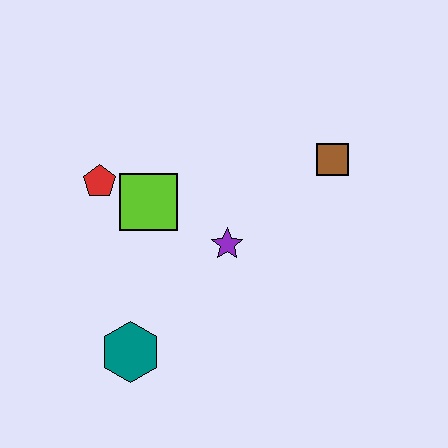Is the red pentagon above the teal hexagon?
Yes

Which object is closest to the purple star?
The lime square is closest to the purple star.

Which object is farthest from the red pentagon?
The brown square is farthest from the red pentagon.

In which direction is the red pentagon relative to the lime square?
The red pentagon is to the left of the lime square.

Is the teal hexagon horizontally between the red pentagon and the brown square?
Yes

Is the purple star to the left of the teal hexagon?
No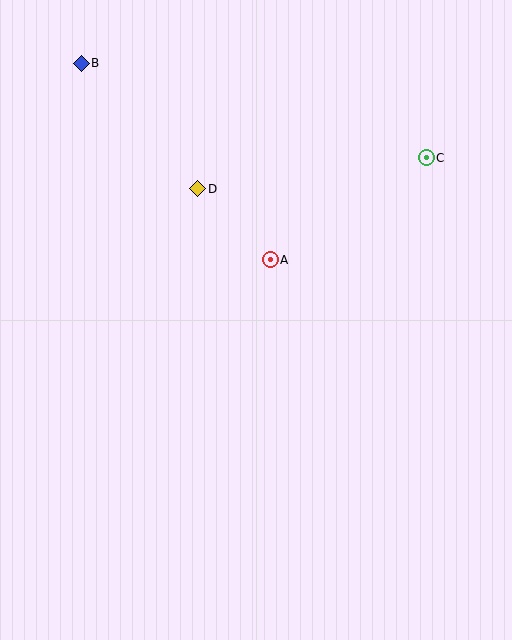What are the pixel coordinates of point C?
Point C is at (426, 158).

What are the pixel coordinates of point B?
Point B is at (81, 63).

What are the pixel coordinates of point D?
Point D is at (198, 189).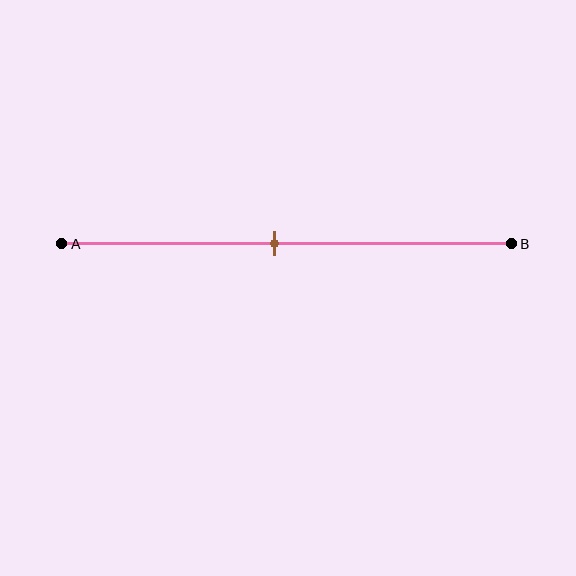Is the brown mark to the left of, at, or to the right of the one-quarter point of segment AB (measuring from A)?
The brown mark is to the right of the one-quarter point of segment AB.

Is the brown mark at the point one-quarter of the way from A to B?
No, the mark is at about 45% from A, not at the 25% one-quarter point.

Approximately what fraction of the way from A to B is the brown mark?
The brown mark is approximately 45% of the way from A to B.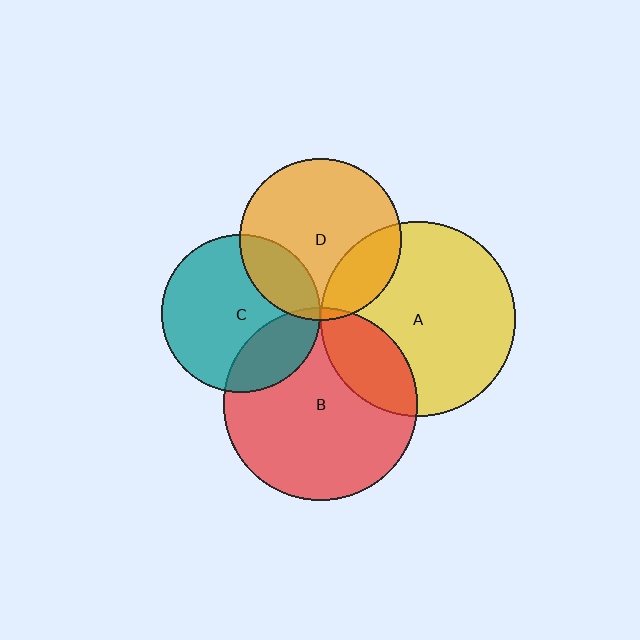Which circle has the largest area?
Circle A (yellow).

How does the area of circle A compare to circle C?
Approximately 1.5 times.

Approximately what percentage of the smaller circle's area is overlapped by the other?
Approximately 20%.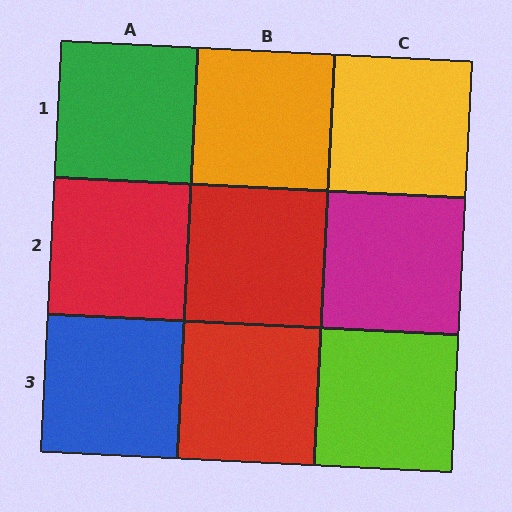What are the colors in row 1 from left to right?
Green, orange, yellow.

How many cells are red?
3 cells are red.